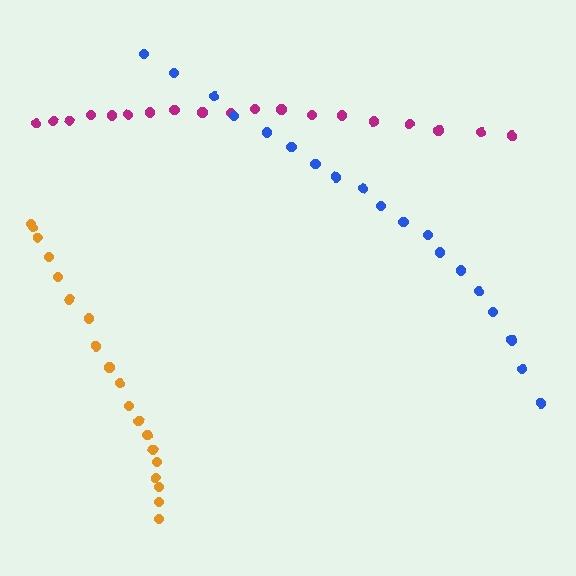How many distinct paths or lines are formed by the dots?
There are 3 distinct paths.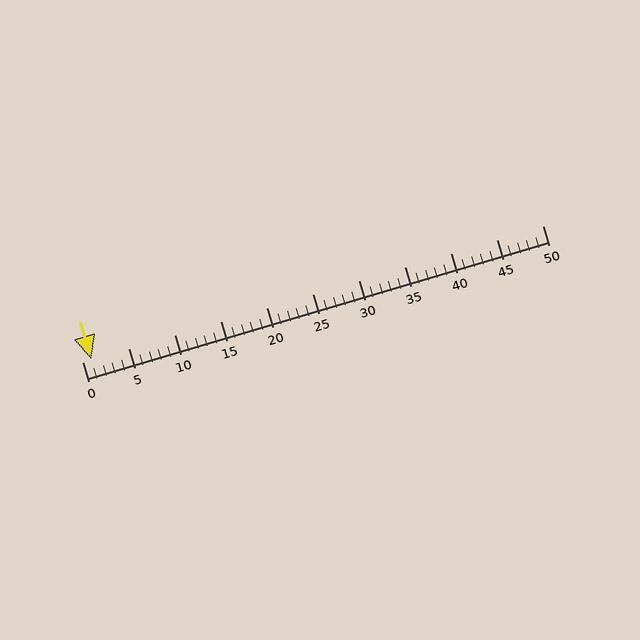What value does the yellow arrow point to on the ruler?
The yellow arrow points to approximately 1.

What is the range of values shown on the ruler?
The ruler shows values from 0 to 50.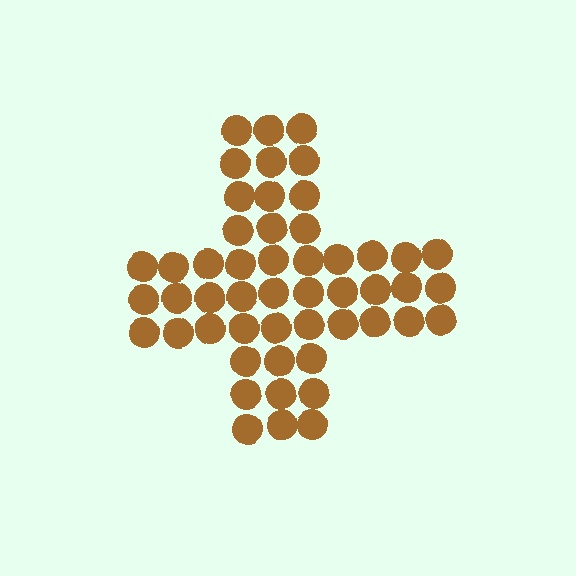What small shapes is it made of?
It is made of small circles.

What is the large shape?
The large shape is a cross.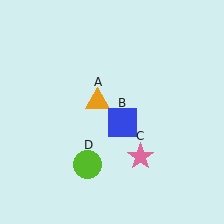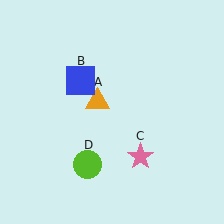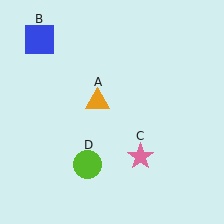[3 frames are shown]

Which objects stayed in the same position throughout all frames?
Orange triangle (object A) and pink star (object C) and lime circle (object D) remained stationary.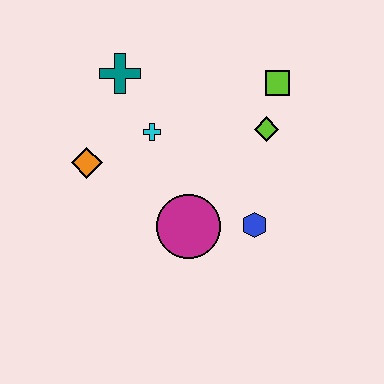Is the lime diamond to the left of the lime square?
Yes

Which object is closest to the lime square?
The lime diamond is closest to the lime square.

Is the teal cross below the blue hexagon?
No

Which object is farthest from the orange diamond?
The lime square is farthest from the orange diamond.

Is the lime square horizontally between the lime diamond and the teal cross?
No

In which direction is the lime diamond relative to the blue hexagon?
The lime diamond is above the blue hexagon.